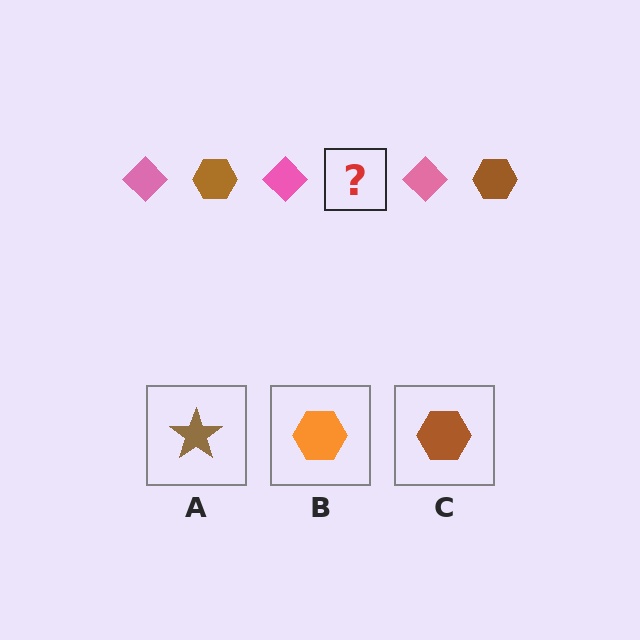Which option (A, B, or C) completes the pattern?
C.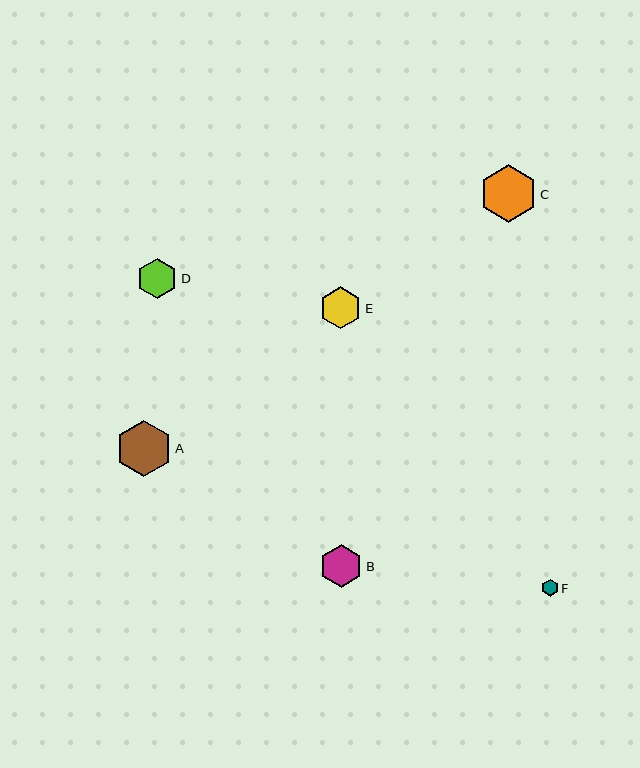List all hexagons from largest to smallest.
From largest to smallest: C, A, B, E, D, F.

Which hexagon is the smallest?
Hexagon F is the smallest with a size of approximately 17 pixels.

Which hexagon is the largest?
Hexagon C is the largest with a size of approximately 58 pixels.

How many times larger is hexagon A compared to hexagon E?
Hexagon A is approximately 1.3 times the size of hexagon E.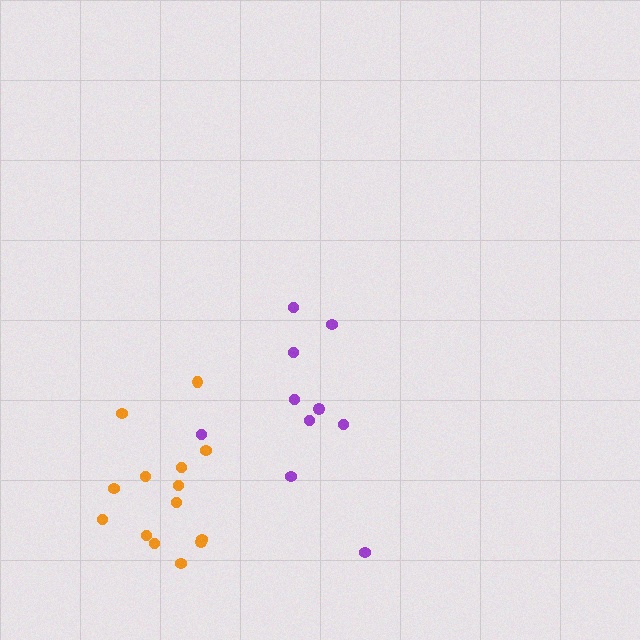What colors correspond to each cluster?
The clusters are colored: purple, orange.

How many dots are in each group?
Group 1: 10 dots, Group 2: 14 dots (24 total).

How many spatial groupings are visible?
There are 2 spatial groupings.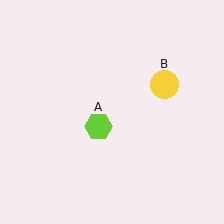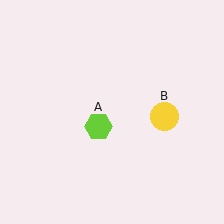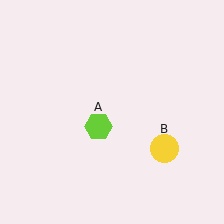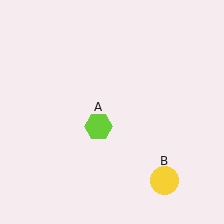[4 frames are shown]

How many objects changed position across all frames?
1 object changed position: yellow circle (object B).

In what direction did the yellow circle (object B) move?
The yellow circle (object B) moved down.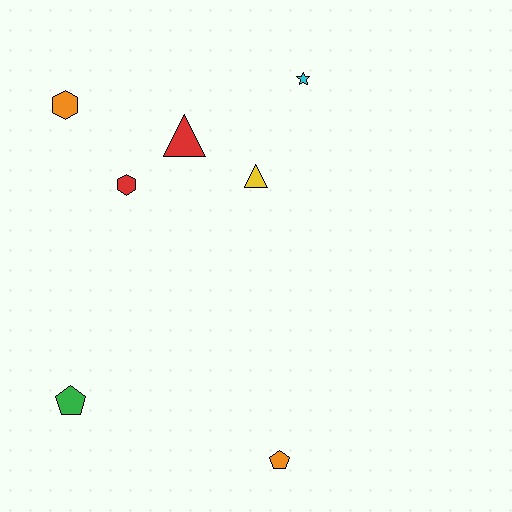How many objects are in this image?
There are 7 objects.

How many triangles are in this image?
There are 2 triangles.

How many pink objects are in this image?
There are no pink objects.